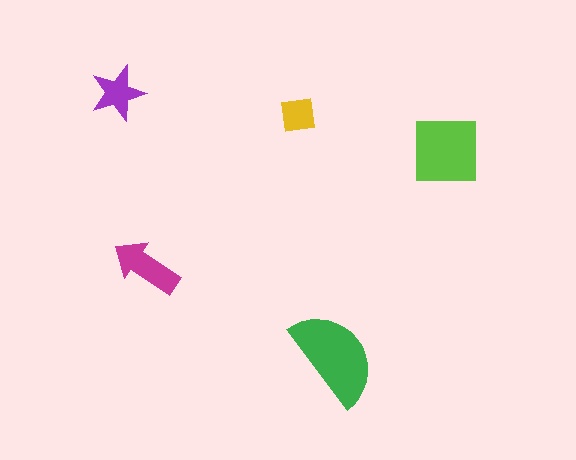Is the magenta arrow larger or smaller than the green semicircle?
Smaller.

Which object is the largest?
The green semicircle.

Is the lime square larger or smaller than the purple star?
Larger.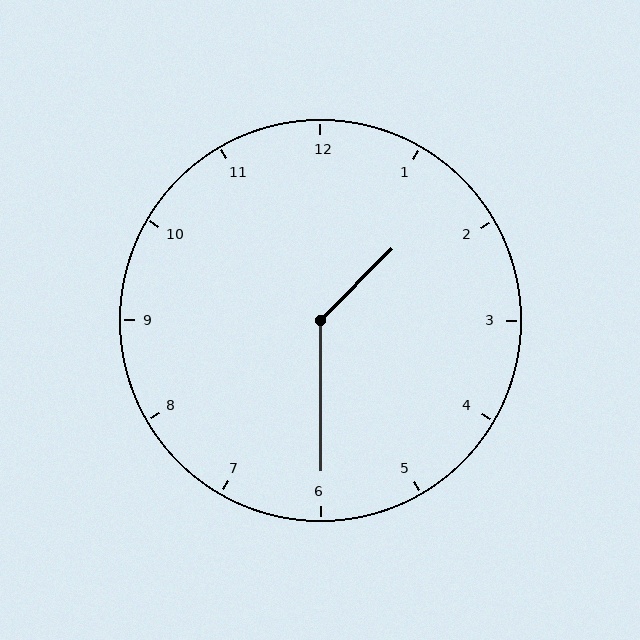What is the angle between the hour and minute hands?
Approximately 135 degrees.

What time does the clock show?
1:30.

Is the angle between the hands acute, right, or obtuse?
It is obtuse.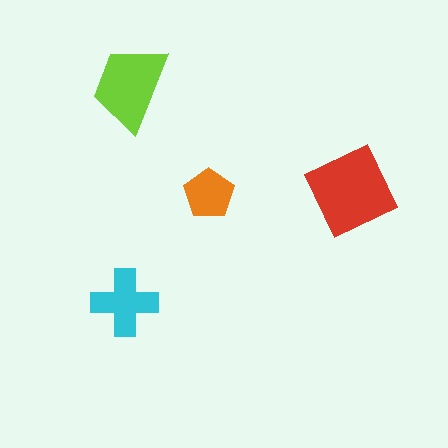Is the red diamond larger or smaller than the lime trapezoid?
Larger.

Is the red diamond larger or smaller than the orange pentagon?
Larger.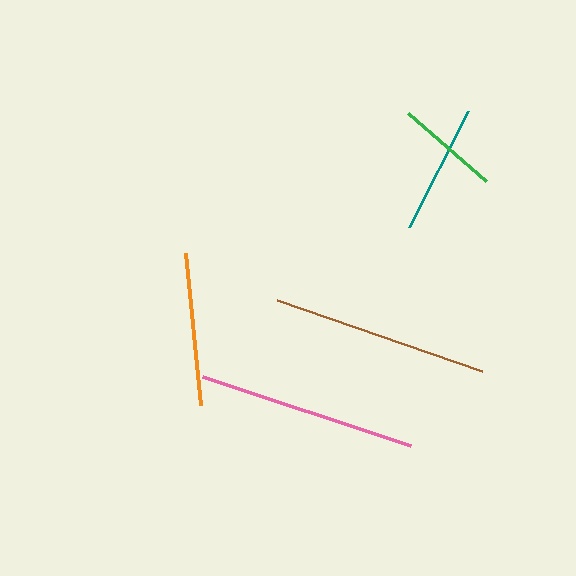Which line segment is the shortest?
The green line is the shortest at approximately 104 pixels.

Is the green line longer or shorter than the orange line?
The orange line is longer than the green line.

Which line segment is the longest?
The pink line is the longest at approximately 219 pixels.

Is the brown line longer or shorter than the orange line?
The brown line is longer than the orange line.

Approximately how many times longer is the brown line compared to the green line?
The brown line is approximately 2.1 times the length of the green line.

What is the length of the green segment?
The green segment is approximately 104 pixels long.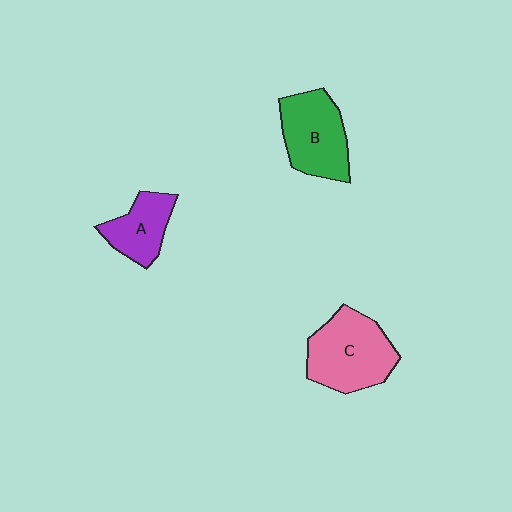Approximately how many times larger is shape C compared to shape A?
Approximately 1.6 times.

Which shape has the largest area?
Shape C (pink).